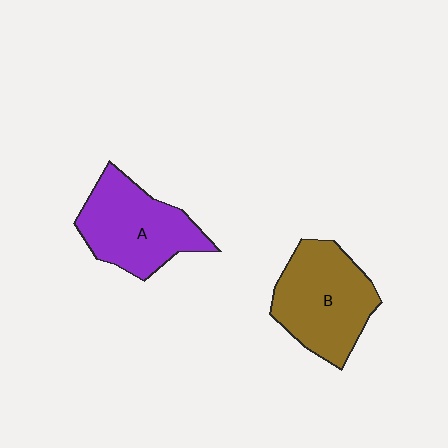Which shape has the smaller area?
Shape A (purple).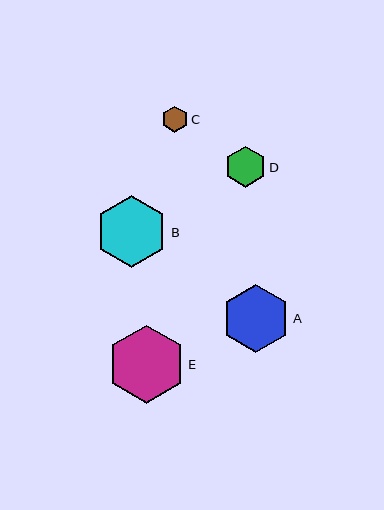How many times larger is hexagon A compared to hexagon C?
Hexagon A is approximately 2.6 times the size of hexagon C.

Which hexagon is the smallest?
Hexagon C is the smallest with a size of approximately 26 pixels.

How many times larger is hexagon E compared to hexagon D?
Hexagon E is approximately 1.9 times the size of hexagon D.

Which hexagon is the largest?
Hexagon E is the largest with a size of approximately 78 pixels.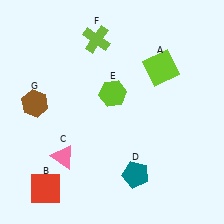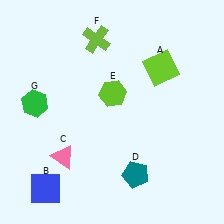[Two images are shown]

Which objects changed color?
B changed from red to blue. G changed from brown to green.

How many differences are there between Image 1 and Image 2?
There are 2 differences between the two images.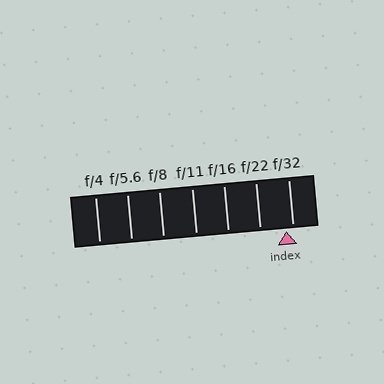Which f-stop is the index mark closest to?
The index mark is closest to f/32.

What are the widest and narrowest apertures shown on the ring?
The widest aperture shown is f/4 and the narrowest is f/32.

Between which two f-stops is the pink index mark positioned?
The index mark is between f/22 and f/32.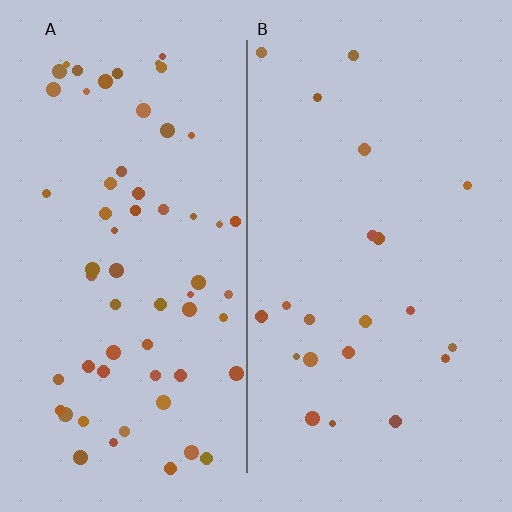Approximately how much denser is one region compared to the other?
Approximately 2.8× — region A over region B.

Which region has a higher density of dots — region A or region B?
A (the left).